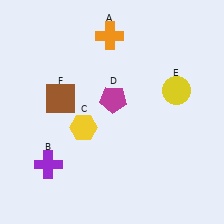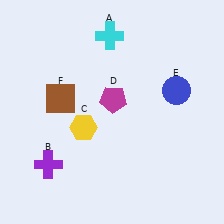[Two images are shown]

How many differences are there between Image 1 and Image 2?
There are 2 differences between the two images.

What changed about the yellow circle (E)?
In Image 1, E is yellow. In Image 2, it changed to blue.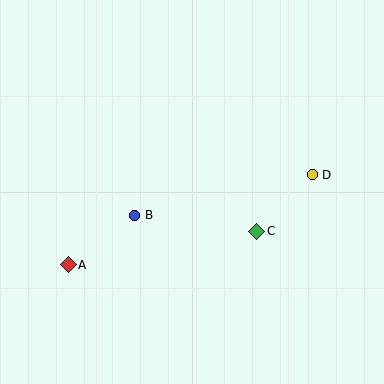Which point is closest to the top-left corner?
Point B is closest to the top-left corner.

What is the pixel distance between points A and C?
The distance between A and C is 192 pixels.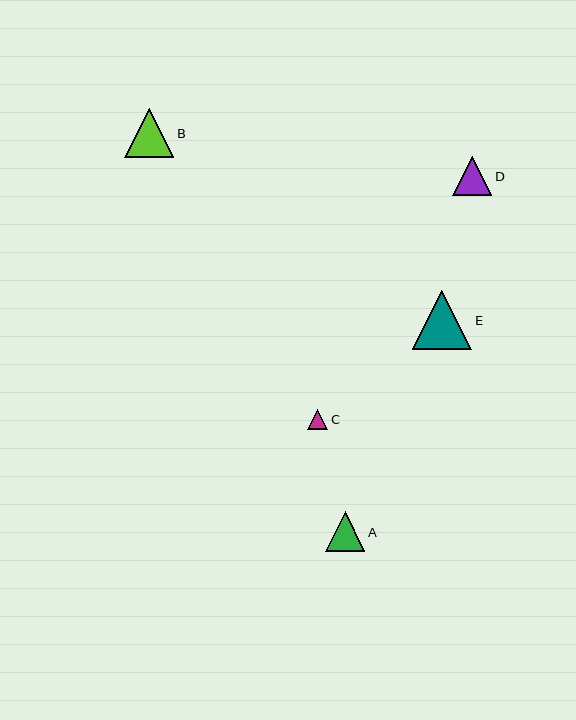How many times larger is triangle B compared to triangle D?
Triangle B is approximately 1.3 times the size of triangle D.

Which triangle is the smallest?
Triangle C is the smallest with a size of approximately 20 pixels.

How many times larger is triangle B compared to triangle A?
Triangle B is approximately 1.2 times the size of triangle A.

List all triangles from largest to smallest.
From largest to smallest: E, B, A, D, C.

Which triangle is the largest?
Triangle E is the largest with a size of approximately 59 pixels.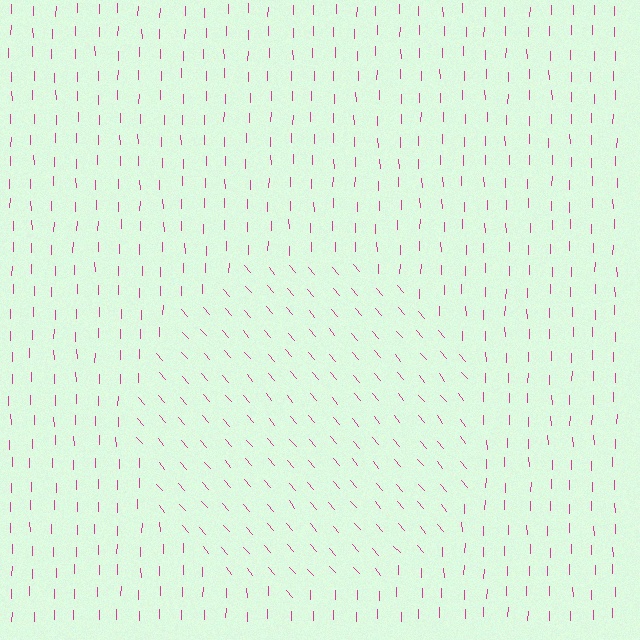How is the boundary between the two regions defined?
The boundary is defined purely by a change in line orientation (approximately 40 degrees difference). All lines are the same color and thickness.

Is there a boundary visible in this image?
Yes, there is a texture boundary formed by a change in line orientation.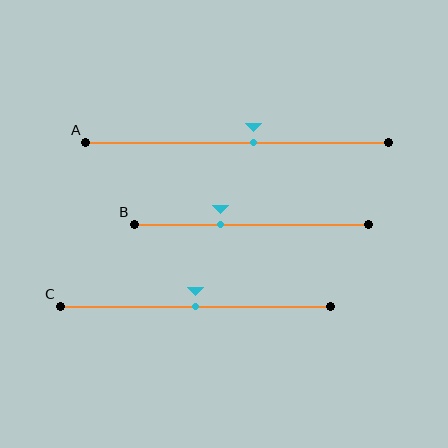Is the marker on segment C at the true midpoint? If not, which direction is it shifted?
Yes, the marker on segment C is at the true midpoint.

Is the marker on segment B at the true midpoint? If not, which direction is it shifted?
No, the marker on segment B is shifted to the left by about 13% of the segment length.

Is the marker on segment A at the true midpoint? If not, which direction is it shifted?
No, the marker on segment A is shifted to the right by about 5% of the segment length.